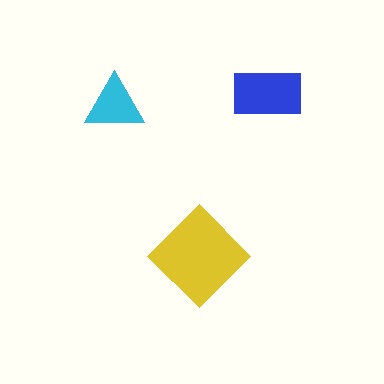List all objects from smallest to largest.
The cyan triangle, the blue rectangle, the yellow diamond.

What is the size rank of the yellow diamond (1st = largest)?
1st.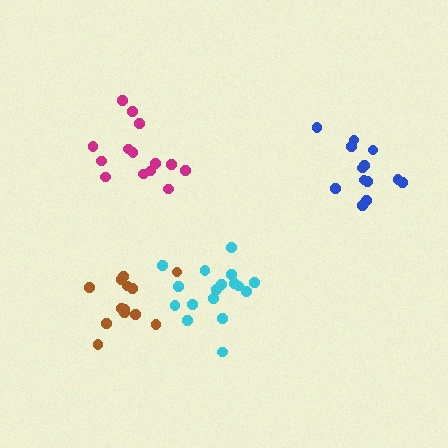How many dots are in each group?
Group 1: 13 dots, Group 2: 13 dots, Group 3: 17 dots, Group 4: 14 dots (57 total).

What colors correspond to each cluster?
The clusters are colored: brown, blue, cyan, magenta.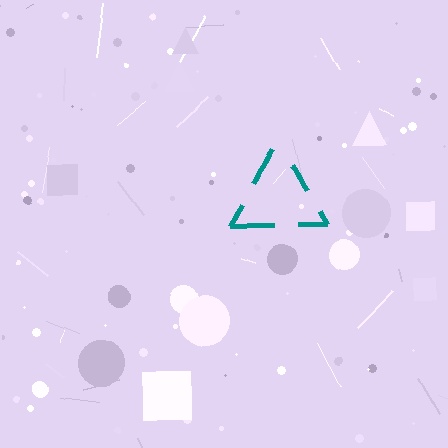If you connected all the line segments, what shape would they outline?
They would outline a triangle.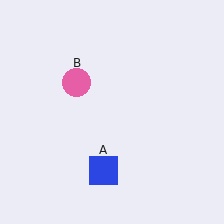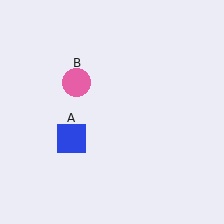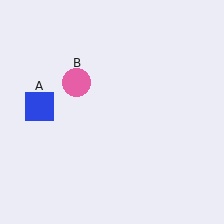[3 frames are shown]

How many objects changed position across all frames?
1 object changed position: blue square (object A).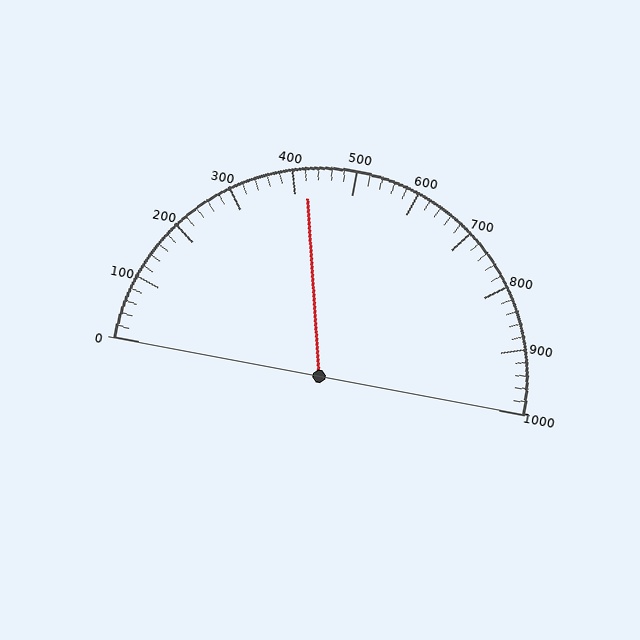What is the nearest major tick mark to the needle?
The nearest major tick mark is 400.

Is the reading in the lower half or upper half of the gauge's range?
The reading is in the lower half of the range (0 to 1000).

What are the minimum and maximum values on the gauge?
The gauge ranges from 0 to 1000.